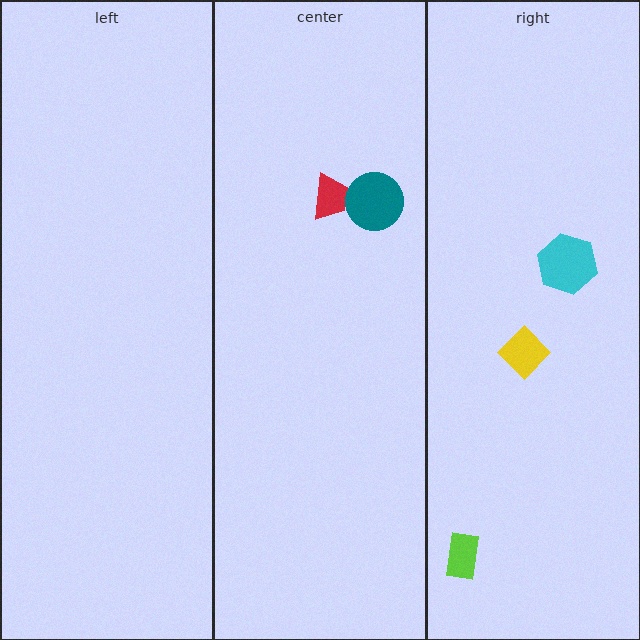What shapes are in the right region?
The lime rectangle, the yellow diamond, the cyan hexagon.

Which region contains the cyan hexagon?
The right region.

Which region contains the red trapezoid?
The center region.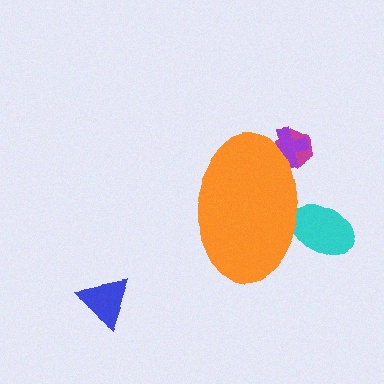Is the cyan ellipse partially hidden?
Yes, the cyan ellipse is partially hidden behind the orange ellipse.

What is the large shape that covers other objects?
An orange ellipse.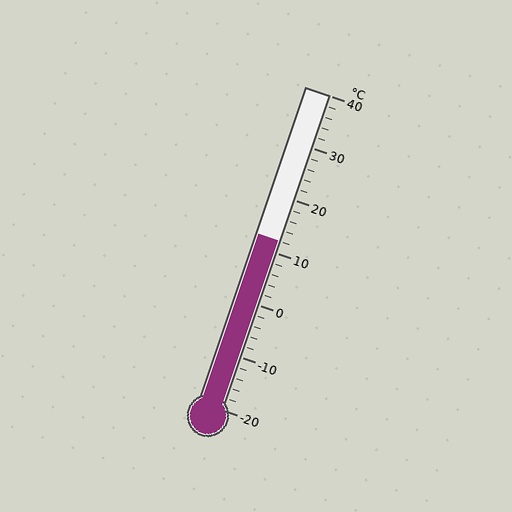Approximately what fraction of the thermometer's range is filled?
The thermometer is filled to approximately 55% of its range.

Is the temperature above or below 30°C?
The temperature is below 30°C.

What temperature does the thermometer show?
The thermometer shows approximately 12°C.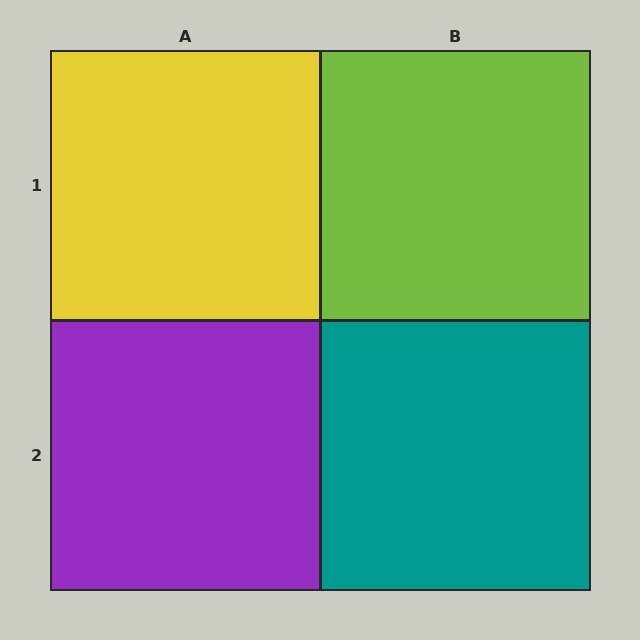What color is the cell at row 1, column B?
Lime.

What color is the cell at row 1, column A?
Yellow.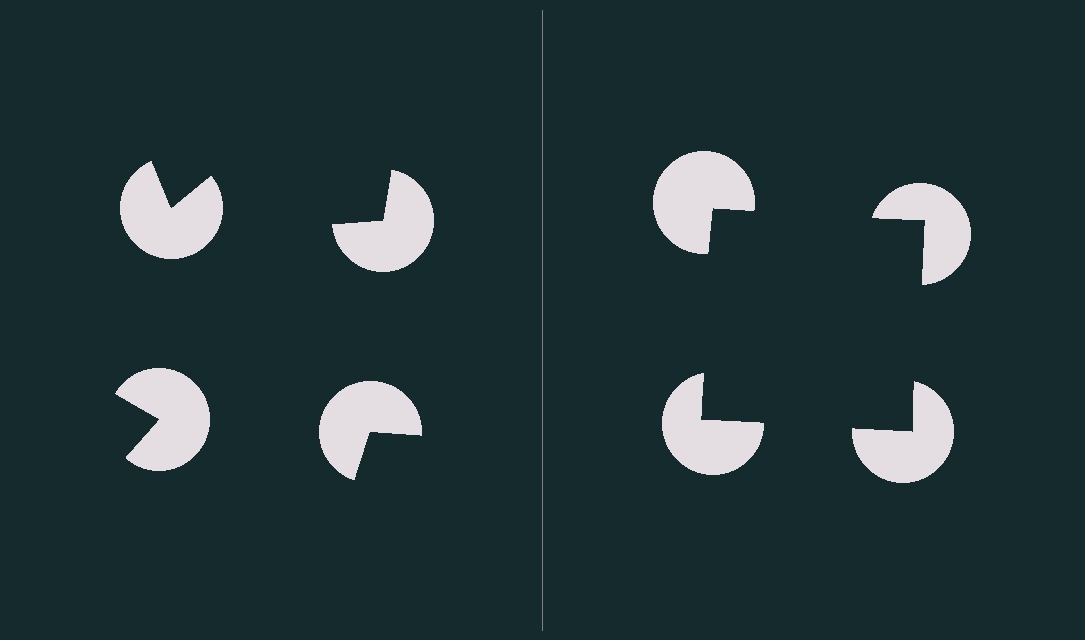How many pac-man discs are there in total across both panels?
8 — 4 on each side.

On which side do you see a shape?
An illusory square appears on the right side. On the left side the wedge cuts are rotated, so no coherent shape forms.